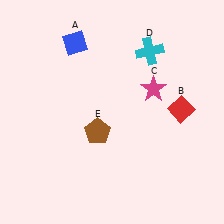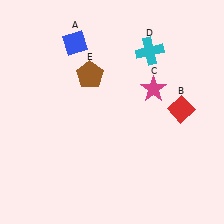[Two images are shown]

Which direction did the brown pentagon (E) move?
The brown pentagon (E) moved up.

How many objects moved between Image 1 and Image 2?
1 object moved between the two images.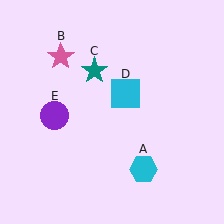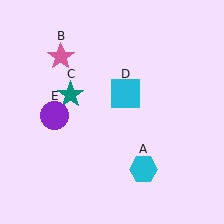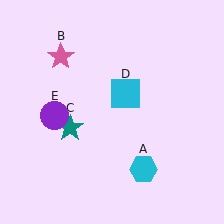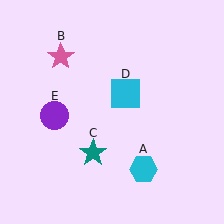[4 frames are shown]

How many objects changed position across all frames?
1 object changed position: teal star (object C).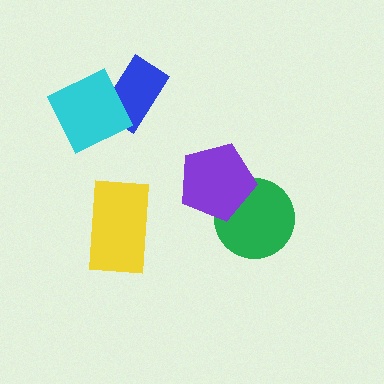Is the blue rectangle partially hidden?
Yes, it is partially covered by another shape.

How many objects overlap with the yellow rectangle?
0 objects overlap with the yellow rectangle.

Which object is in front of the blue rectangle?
The cyan diamond is in front of the blue rectangle.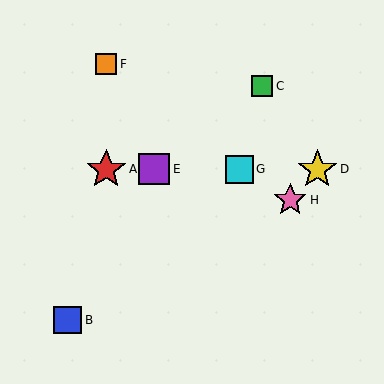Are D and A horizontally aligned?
Yes, both are at y≈169.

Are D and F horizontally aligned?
No, D is at y≈169 and F is at y≈64.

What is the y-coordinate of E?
Object E is at y≈169.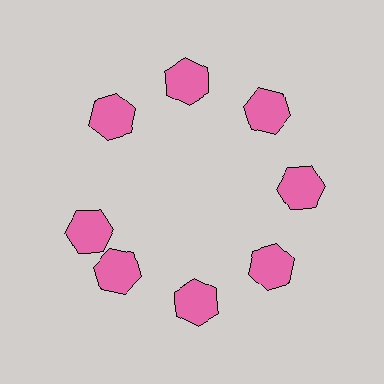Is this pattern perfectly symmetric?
No. The 8 pink hexagons are arranged in a ring, but one element near the 9 o'clock position is rotated out of alignment along the ring, breaking the 8-fold rotational symmetry.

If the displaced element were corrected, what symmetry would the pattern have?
It would have 8-fold rotational symmetry — the pattern would map onto itself every 45 degrees.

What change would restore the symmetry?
The symmetry would be restored by rotating it back into even spacing with its neighbors so that all 8 hexagons sit at equal angles and equal distance from the center.